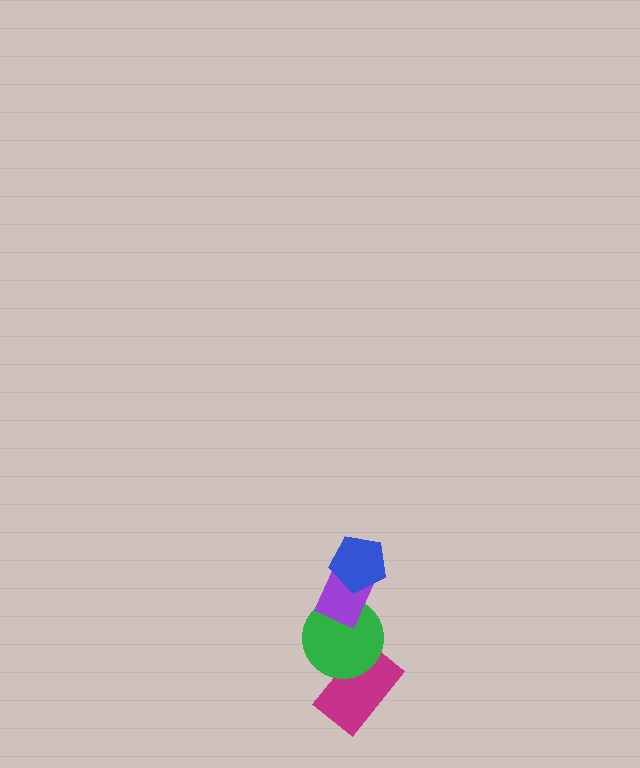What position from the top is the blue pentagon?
The blue pentagon is 1st from the top.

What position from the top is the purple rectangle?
The purple rectangle is 2nd from the top.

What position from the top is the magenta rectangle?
The magenta rectangle is 4th from the top.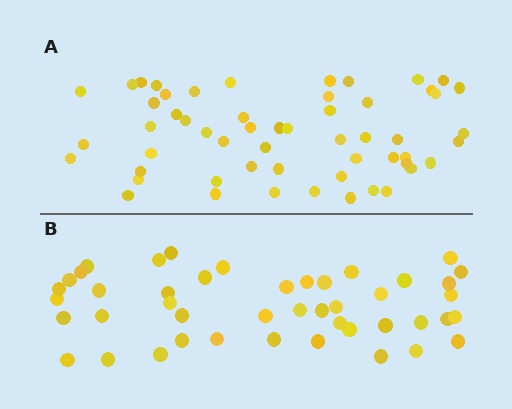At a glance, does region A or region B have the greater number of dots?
Region A (the top region) has more dots.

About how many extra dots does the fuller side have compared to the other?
Region A has roughly 10 or so more dots than region B.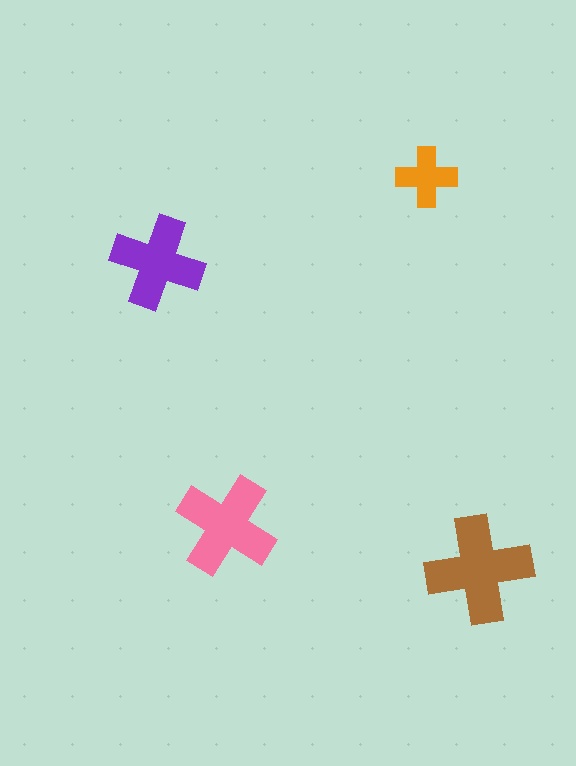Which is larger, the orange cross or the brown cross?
The brown one.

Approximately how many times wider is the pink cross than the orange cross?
About 1.5 times wider.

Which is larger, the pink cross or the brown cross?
The brown one.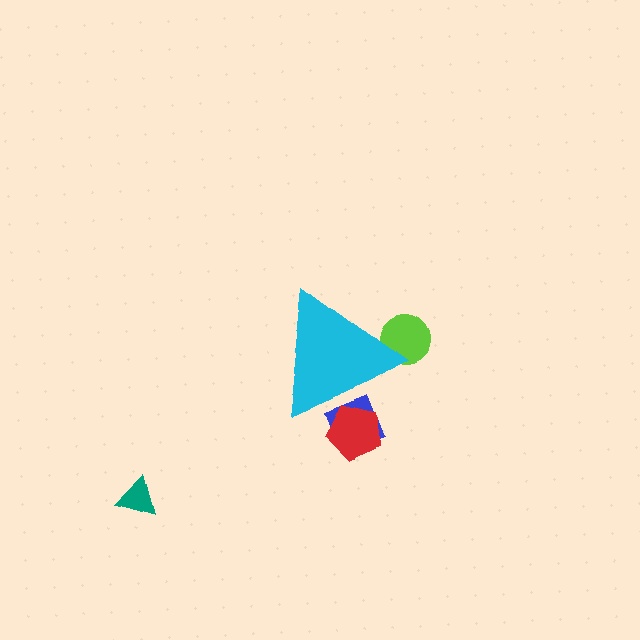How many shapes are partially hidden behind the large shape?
3 shapes are partially hidden.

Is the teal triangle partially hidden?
No, the teal triangle is fully visible.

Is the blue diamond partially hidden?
Yes, the blue diamond is partially hidden behind the cyan triangle.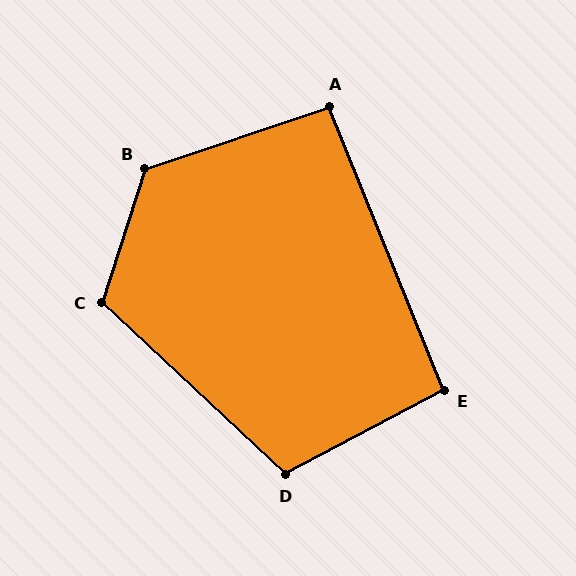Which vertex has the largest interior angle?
B, at approximately 126 degrees.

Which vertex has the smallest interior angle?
A, at approximately 93 degrees.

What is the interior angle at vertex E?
Approximately 96 degrees (obtuse).